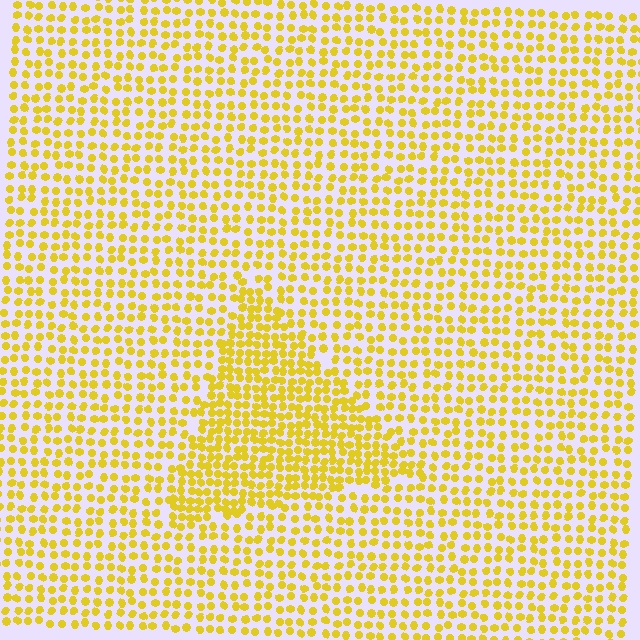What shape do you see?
I see a triangle.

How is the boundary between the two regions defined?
The boundary is defined by a change in element density (approximately 1.7x ratio). All elements are the same color, size, and shape.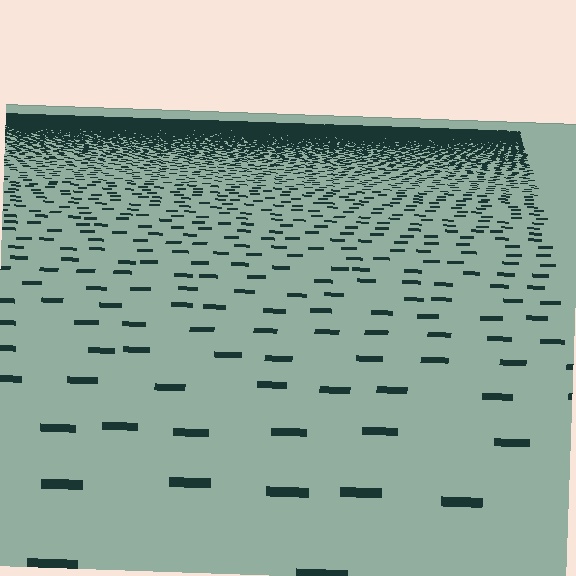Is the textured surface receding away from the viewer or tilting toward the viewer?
The surface is receding away from the viewer. Texture elements get smaller and denser toward the top.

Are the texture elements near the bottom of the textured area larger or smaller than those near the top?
Larger. Near the bottom, elements are closer to the viewer and appear at a bigger on-screen size.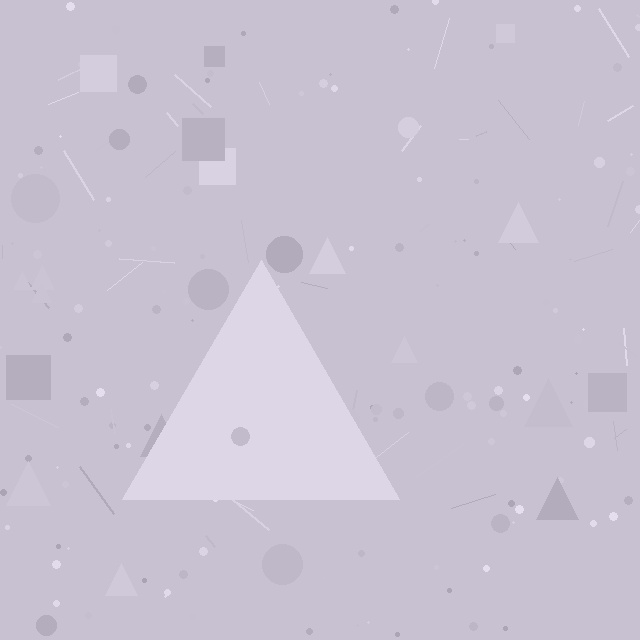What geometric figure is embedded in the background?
A triangle is embedded in the background.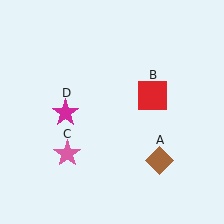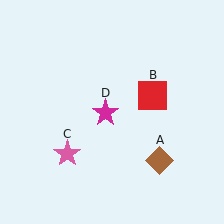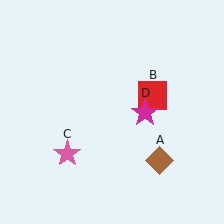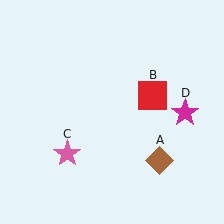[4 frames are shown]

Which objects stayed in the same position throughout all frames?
Brown diamond (object A) and red square (object B) and pink star (object C) remained stationary.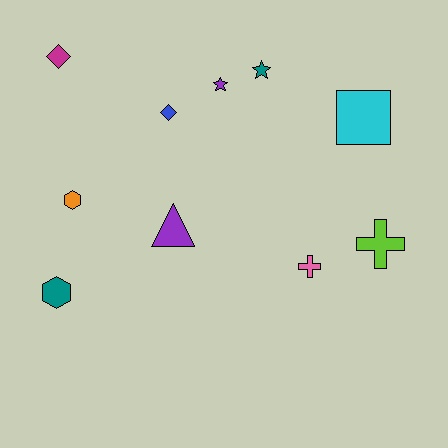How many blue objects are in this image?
There is 1 blue object.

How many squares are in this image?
There is 1 square.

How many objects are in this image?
There are 10 objects.